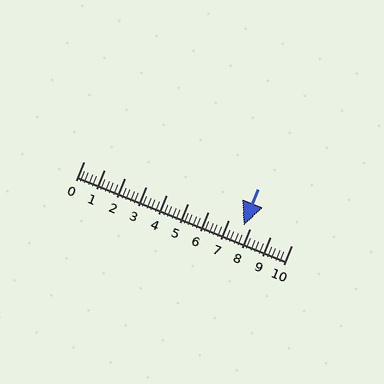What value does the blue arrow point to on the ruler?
The blue arrow points to approximately 7.7.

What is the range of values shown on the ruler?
The ruler shows values from 0 to 10.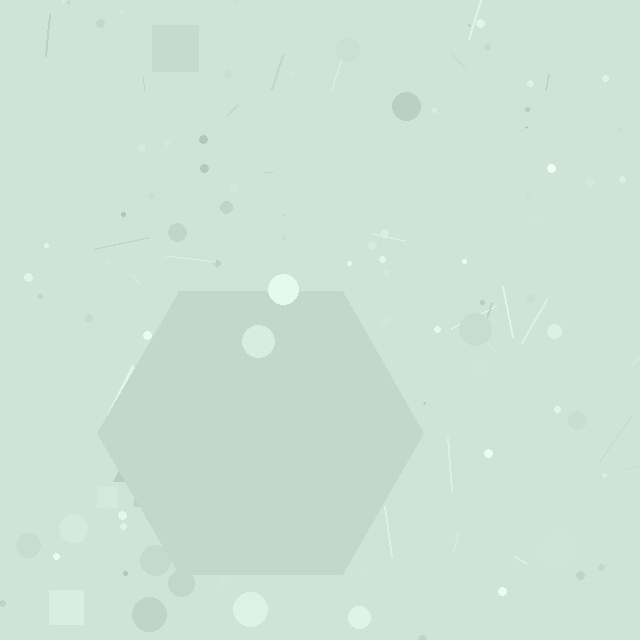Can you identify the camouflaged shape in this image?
The camouflaged shape is a hexagon.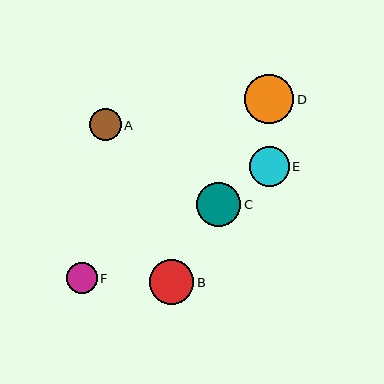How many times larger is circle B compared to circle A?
Circle B is approximately 1.4 times the size of circle A.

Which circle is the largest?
Circle D is the largest with a size of approximately 49 pixels.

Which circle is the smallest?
Circle F is the smallest with a size of approximately 31 pixels.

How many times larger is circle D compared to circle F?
Circle D is approximately 1.6 times the size of circle F.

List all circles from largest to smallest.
From largest to smallest: D, B, C, E, A, F.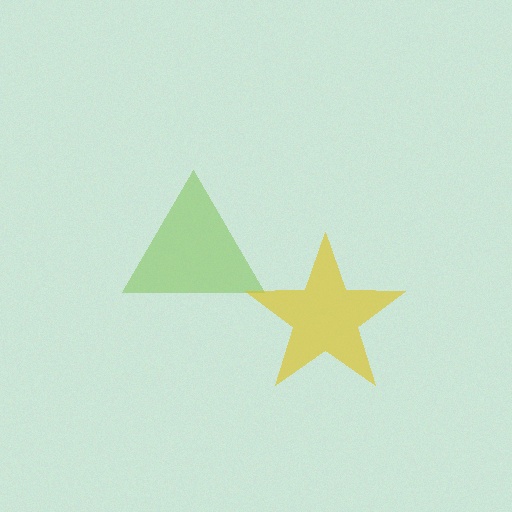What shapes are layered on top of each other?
The layered shapes are: a lime triangle, a yellow star.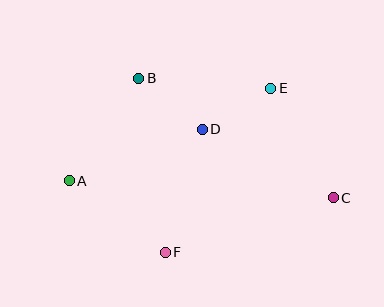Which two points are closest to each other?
Points D and E are closest to each other.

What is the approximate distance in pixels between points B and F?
The distance between B and F is approximately 176 pixels.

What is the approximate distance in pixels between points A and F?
The distance between A and F is approximately 120 pixels.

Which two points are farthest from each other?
Points A and C are farthest from each other.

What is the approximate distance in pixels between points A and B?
The distance between A and B is approximately 124 pixels.